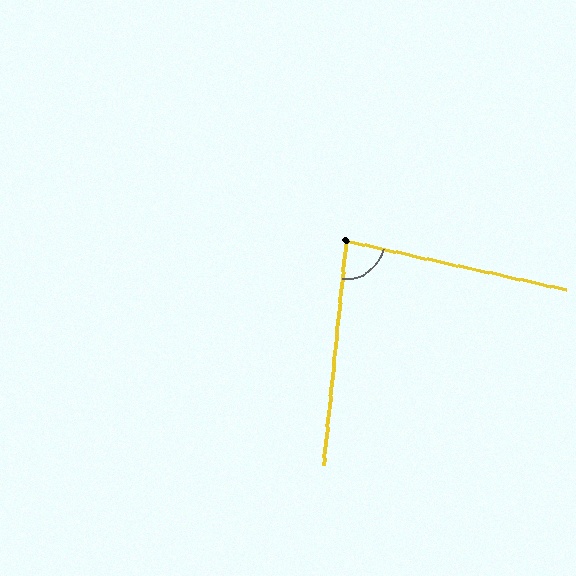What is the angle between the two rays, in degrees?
Approximately 83 degrees.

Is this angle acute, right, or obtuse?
It is acute.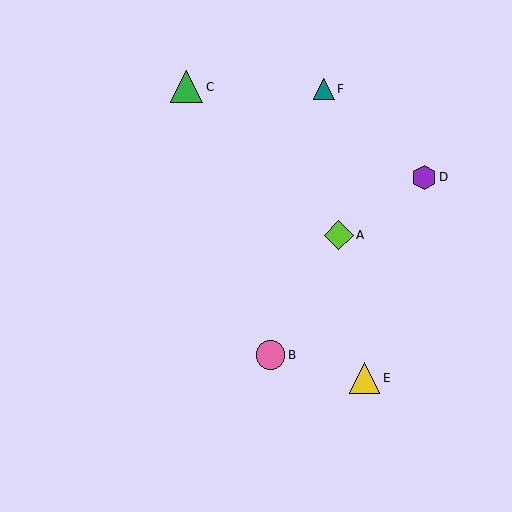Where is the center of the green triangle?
The center of the green triangle is at (186, 87).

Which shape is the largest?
The green triangle (labeled C) is the largest.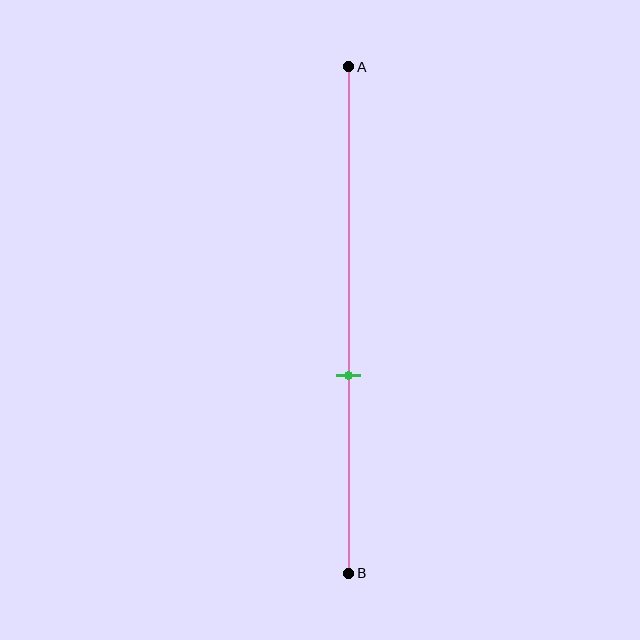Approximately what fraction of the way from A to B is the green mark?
The green mark is approximately 60% of the way from A to B.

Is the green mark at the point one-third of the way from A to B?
No, the mark is at about 60% from A, not at the 33% one-third point.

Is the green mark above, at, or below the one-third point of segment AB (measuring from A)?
The green mark is below the one-third point of segment AB.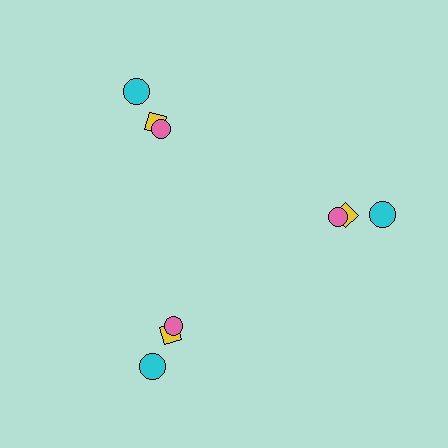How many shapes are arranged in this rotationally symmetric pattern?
There are 9 shapes, arranged in 3 groups of 3.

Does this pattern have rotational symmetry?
Yes, this pattern has 3-fold rotational symmetry. It looks the same after rotating 120 degrees around the center.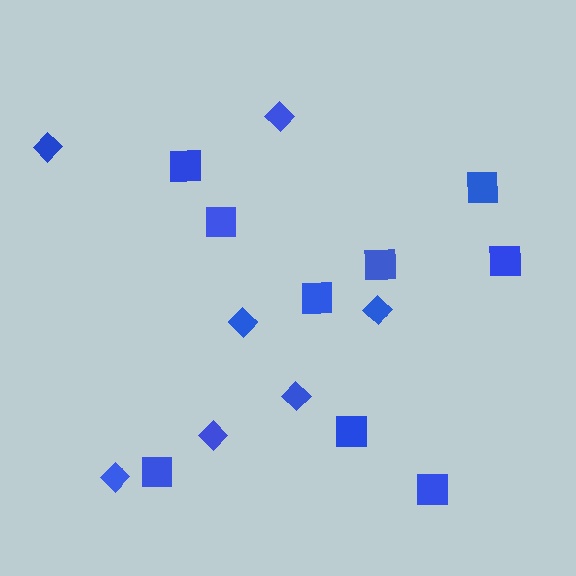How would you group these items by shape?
There are 2 groups: one group of diamonds (7) and one group of squares (9).